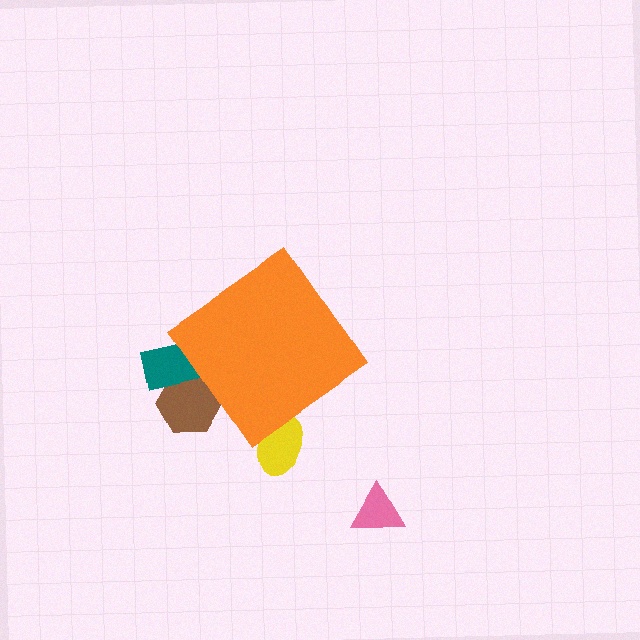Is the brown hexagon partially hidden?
Yes, the brown hexagon is partially hidden behind the orange diamond.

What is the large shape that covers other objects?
An orange diamond.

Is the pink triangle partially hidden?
No, the pink triangle is fully visible.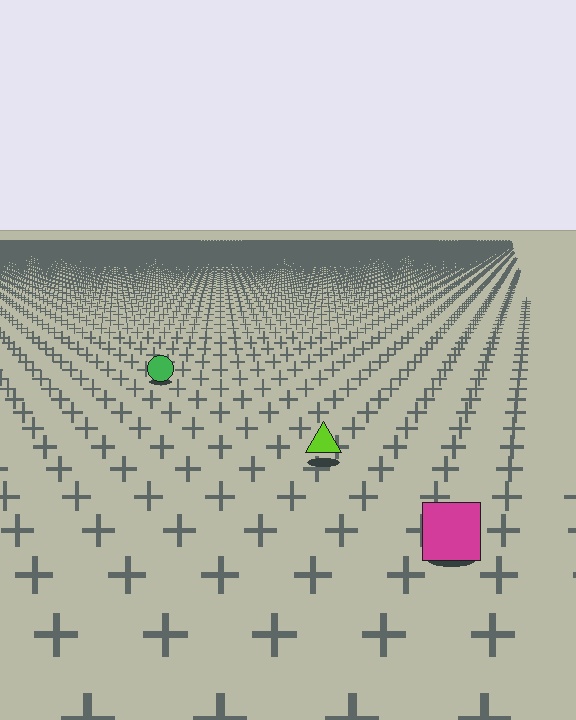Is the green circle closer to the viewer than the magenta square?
No. The magenta square is closer — you can tell from the texture gradient: the ground texture is coarser near it.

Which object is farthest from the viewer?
The green circle is farthest from the viewer. It appears smaller and the ground texture around it is denser.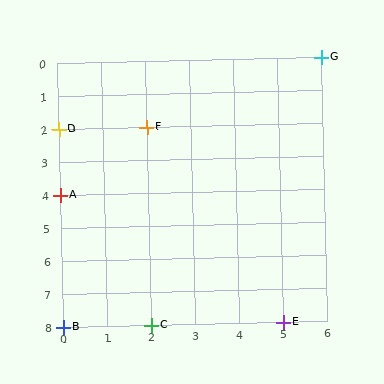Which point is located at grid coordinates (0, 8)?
Point B is at (0, 8).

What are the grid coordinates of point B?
Point B is at grid coordinates (0, 8).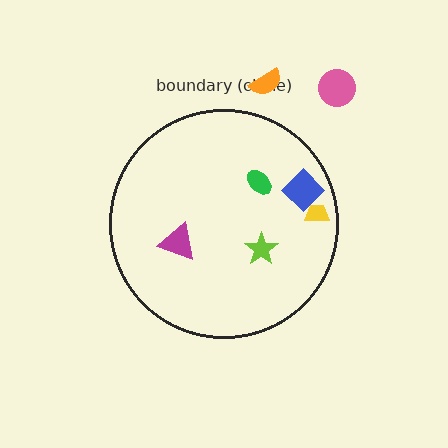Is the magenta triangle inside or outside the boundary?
Inside.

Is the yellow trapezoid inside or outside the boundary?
Inside.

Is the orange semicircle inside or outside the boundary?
Outside.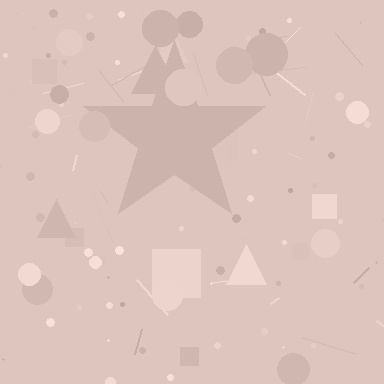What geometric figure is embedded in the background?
A star is embedded in the background.